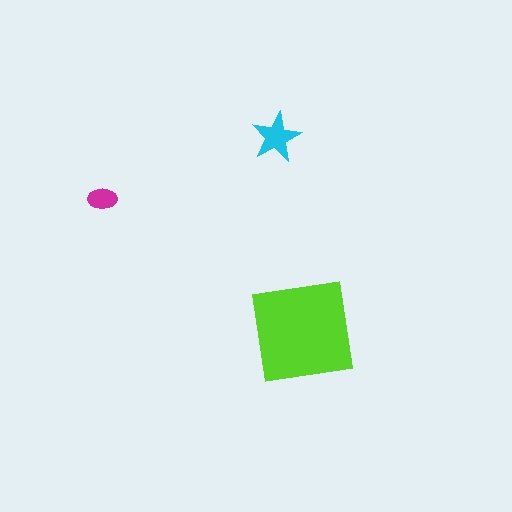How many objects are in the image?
There are 3 objects in the image.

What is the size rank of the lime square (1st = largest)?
1st.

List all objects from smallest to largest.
The magenta ellipse, the cyan star, the lime square.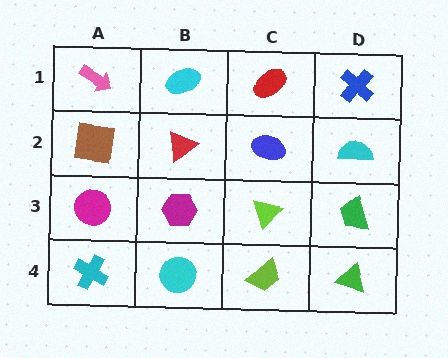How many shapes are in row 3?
4 shapes.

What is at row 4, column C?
A lime trapezoid.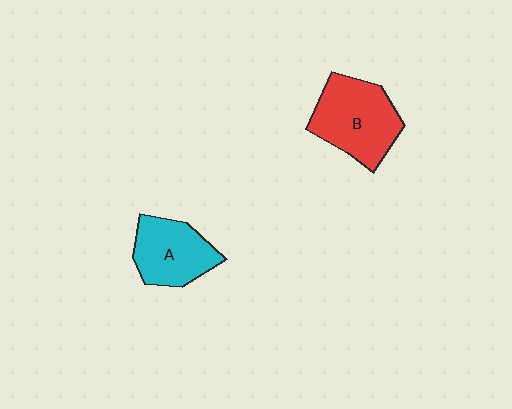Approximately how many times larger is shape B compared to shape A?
Approximately 1.3 times.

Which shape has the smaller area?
Shape A (cyan).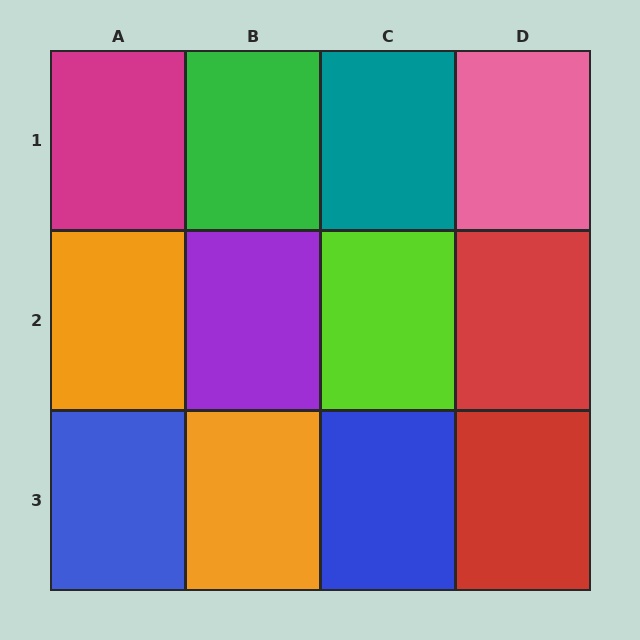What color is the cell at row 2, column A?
Orange.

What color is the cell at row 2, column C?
Lime.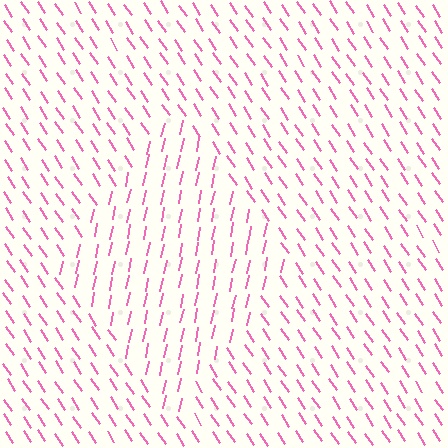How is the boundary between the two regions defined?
The boundary is defined purely by a change in line orientation (approximately 45 degrees difference). All lines are the same color and thickness.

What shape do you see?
I see a diamond.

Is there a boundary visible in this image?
Yes, there is a texture boundary formed by a change in line orientation.